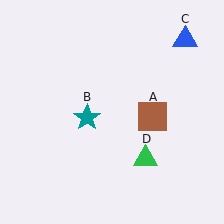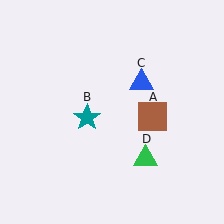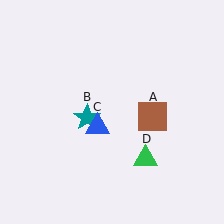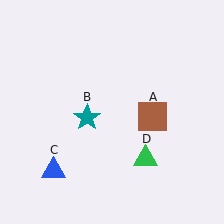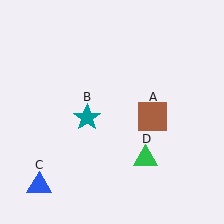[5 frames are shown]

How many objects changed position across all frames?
1 object changed position: blue triangle (object C).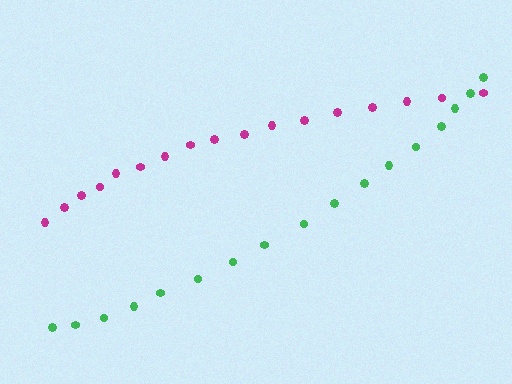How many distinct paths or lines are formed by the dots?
There are 2 distinct paths.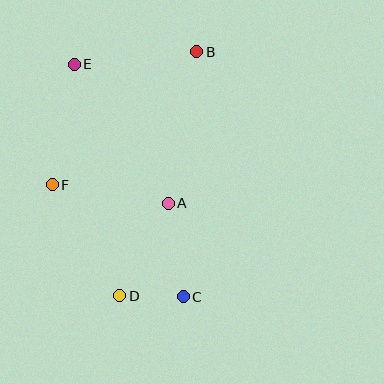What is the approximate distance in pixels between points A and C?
The distance between A and C is approximately 95 pixels.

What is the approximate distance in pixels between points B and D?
The distance between B and D is approximately 256 pixels.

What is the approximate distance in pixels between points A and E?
The distance between A and E is approximately 168 pixels.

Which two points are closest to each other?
Points C and D are closest to each other.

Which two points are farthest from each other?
Points C and E are farthest from each other.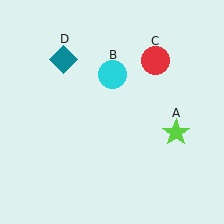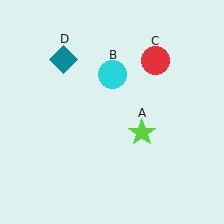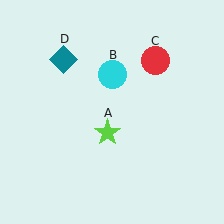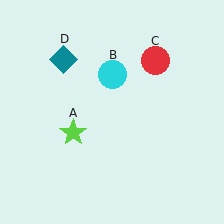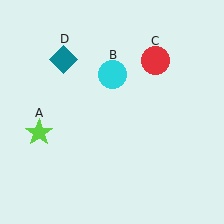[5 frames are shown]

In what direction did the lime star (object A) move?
The lime star (object A) moved left.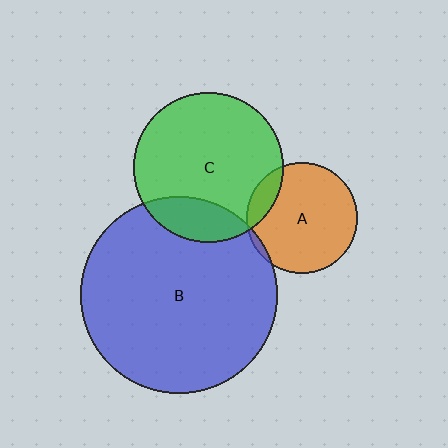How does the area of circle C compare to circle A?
Approximately 1.8 times.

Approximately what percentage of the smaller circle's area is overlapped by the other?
Approximately 15%.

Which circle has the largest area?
Circle B (blue).